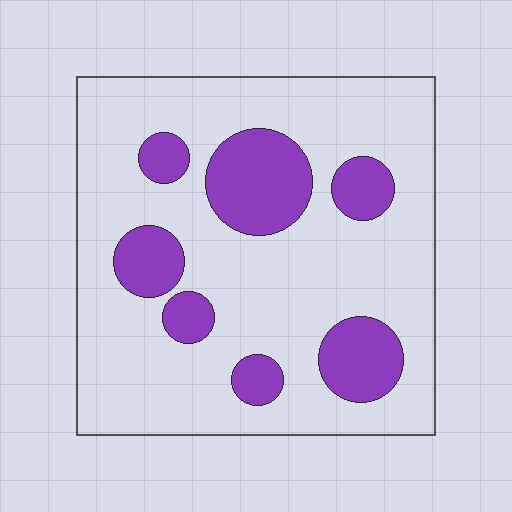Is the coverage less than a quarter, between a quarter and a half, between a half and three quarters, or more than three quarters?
Less than a quarter.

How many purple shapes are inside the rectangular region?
7.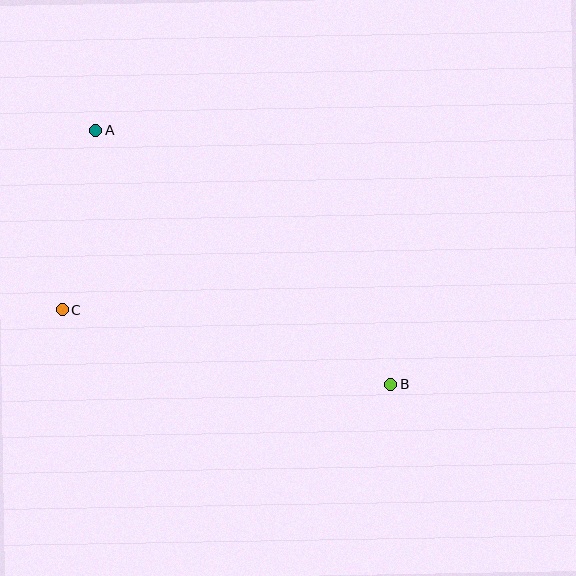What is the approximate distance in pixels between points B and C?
The distance between B and C is approximately 336 pixels.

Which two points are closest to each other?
Points A and C are closest to each other.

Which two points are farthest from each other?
Points A and B are farthest from each other.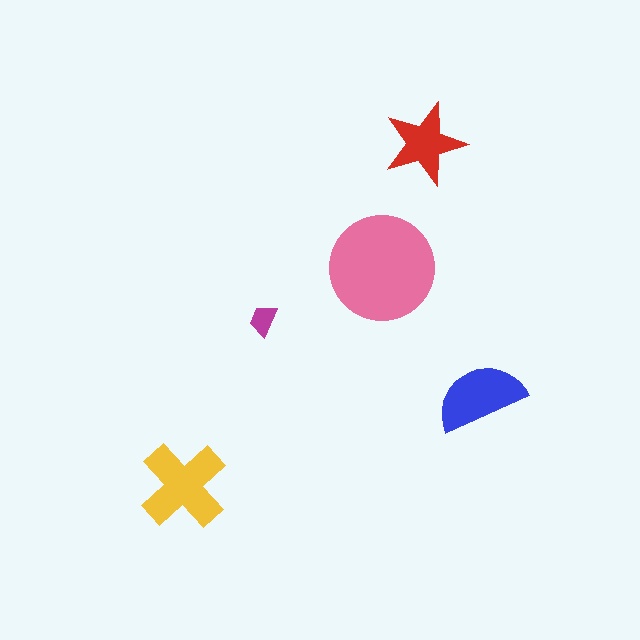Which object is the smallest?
The magenta trapezoid.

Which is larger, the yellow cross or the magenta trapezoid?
The yellow cross.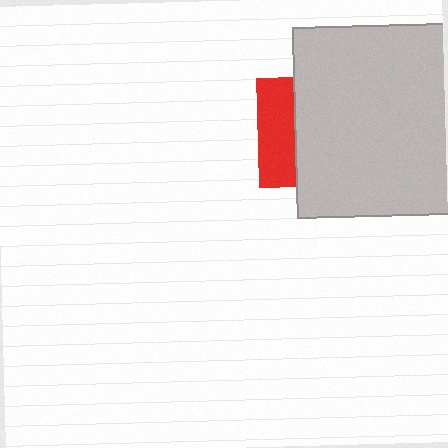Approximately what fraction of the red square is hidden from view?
Roughly 66% of the red square is hidden behind the light gray rectangle.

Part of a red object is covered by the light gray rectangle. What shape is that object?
It is a square.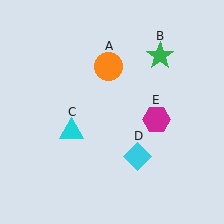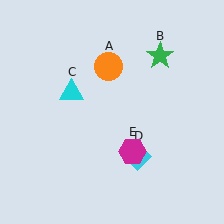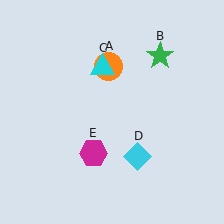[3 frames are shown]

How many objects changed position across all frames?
2 objects changed position: cyan triangle (object C), magenta hexagon (object E).